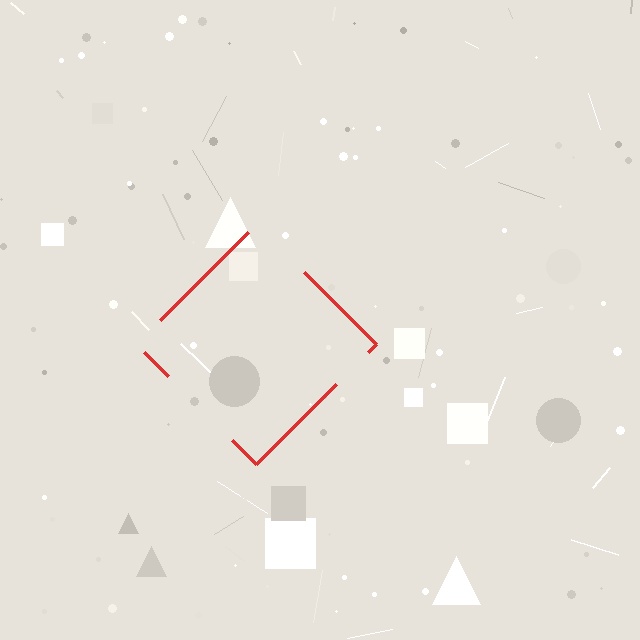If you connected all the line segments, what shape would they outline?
They would outline a diamond.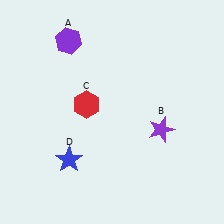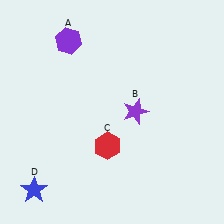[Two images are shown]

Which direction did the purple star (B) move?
The purple star (B) moved left.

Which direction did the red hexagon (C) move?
The red hexagon (C) moved down.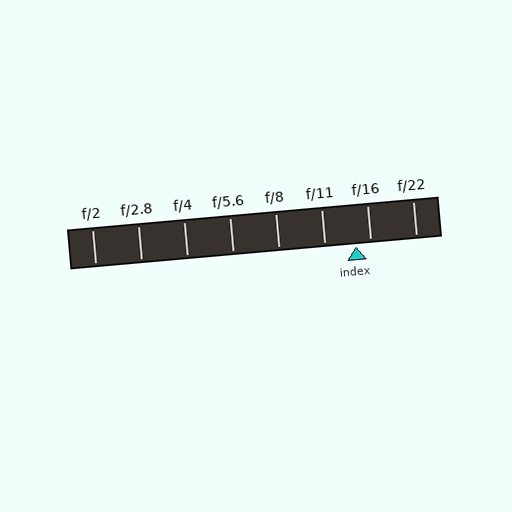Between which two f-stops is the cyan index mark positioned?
The index mark is between f/11 and f/16.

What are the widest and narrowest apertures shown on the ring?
The widest aperture shown is f/2 and the narrowest is f/22.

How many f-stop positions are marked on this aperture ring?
There are 8 f-stop positions marked.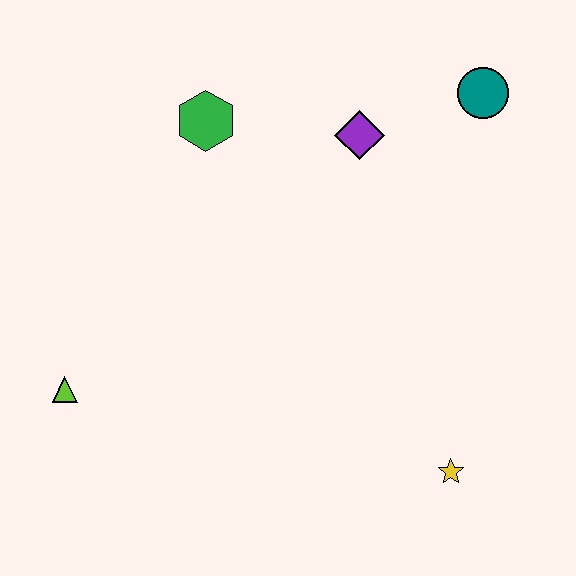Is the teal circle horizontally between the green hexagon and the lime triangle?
No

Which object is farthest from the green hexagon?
The yellow star is farthest from the green hexagon.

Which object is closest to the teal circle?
The purple diamond is closest to the teal circle.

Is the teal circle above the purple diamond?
Yes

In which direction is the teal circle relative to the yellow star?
The teal circle is above the yellow star.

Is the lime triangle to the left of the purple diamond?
Yes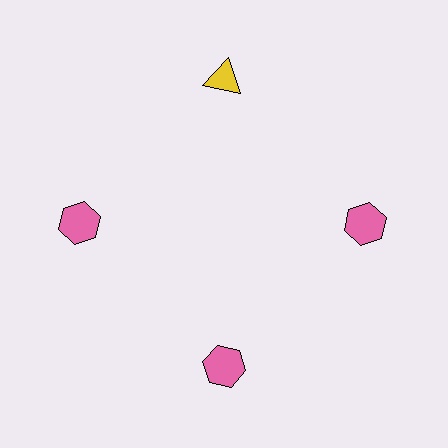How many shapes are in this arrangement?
There are 4 shapes arranged in a ring pattern.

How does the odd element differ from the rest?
It differs in both color (yellow instead of pink) and shape (triangle instead of hexagon).